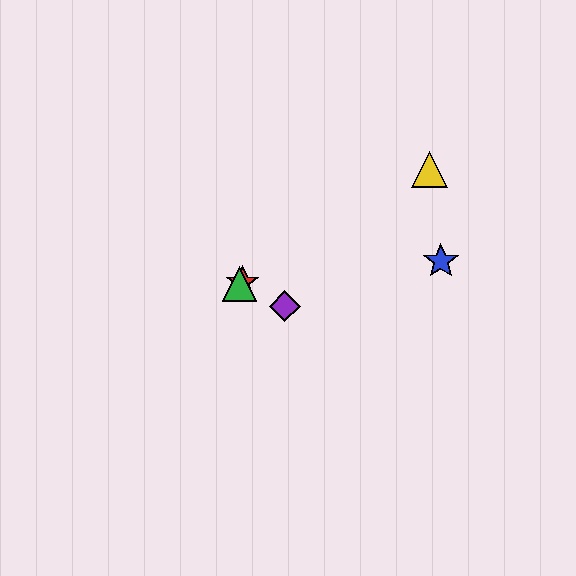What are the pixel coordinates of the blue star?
The blue star is at (441, 261).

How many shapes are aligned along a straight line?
3 shapes (the red star, the green triangle, the yellow triangle) are aligned along a straight line.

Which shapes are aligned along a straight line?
The red star, the green triangle, the yellow triangle are aligned along a straight line.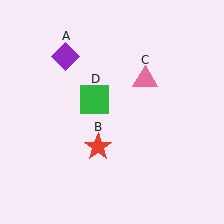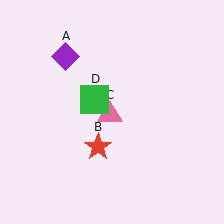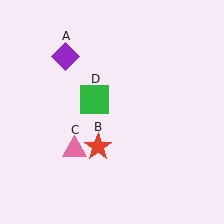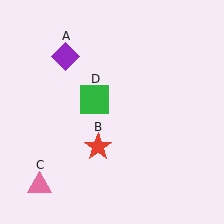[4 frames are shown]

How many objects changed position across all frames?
1 object changed position: pink triangle (object C).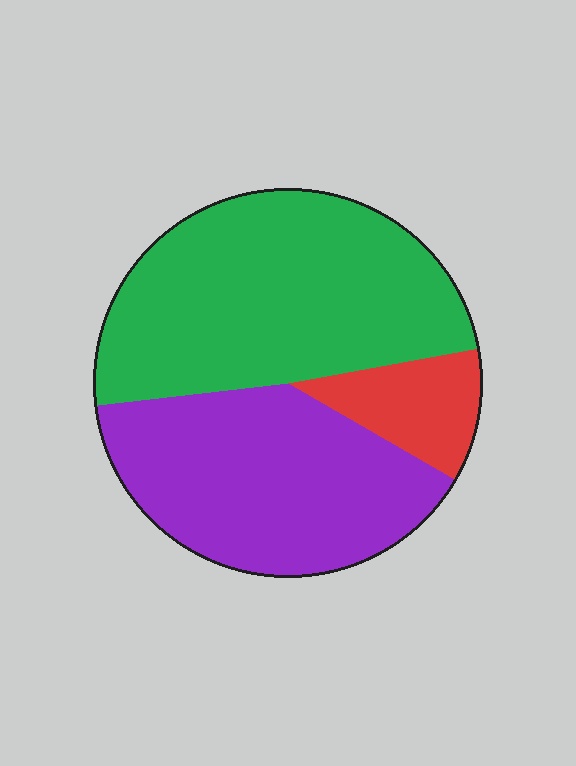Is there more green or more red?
Green.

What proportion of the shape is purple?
Purple covers 40% of the shape.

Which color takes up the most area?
Green, at roughly 50%.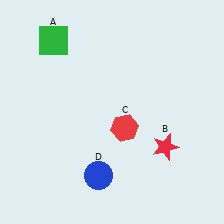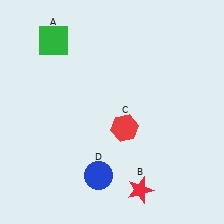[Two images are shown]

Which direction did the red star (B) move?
The red star (B) moved down.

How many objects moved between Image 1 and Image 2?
1 object moved between the two images.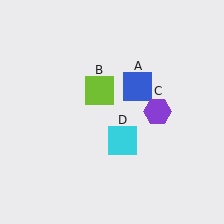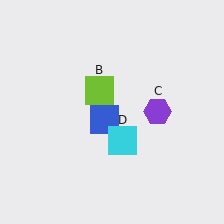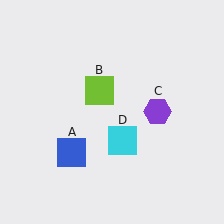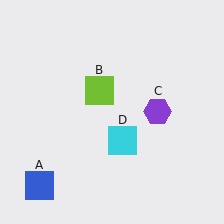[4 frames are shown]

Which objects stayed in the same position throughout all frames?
Lime square (object B) and purple hexagon (object C) and cyan square (object D) remained stationary.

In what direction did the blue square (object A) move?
The blue square (object A) moved down and to the left.